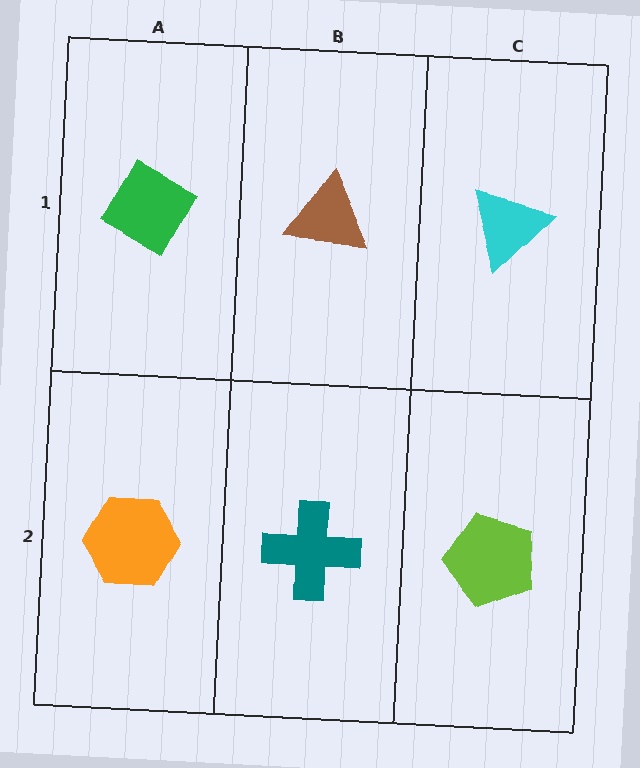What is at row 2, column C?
A lime pentagon.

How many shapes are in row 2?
3 shapes.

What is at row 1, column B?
A brown triangle.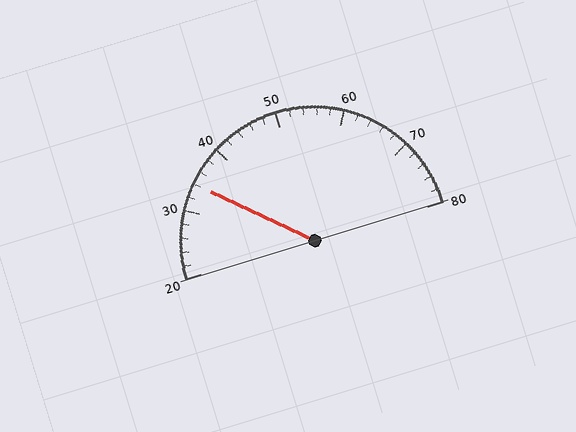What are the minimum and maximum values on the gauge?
The gauge ranges from 20 to 80.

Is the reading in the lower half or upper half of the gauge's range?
The reading is in the lower half of the range (20 to 80).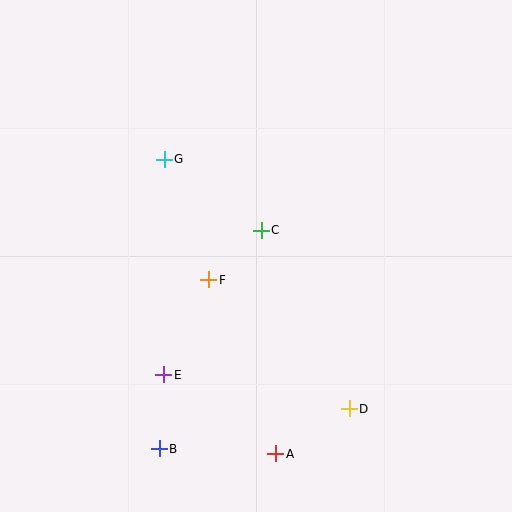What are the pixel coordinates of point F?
Point F is at (209, 280).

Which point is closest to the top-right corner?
Point C is closest to the top-right corner.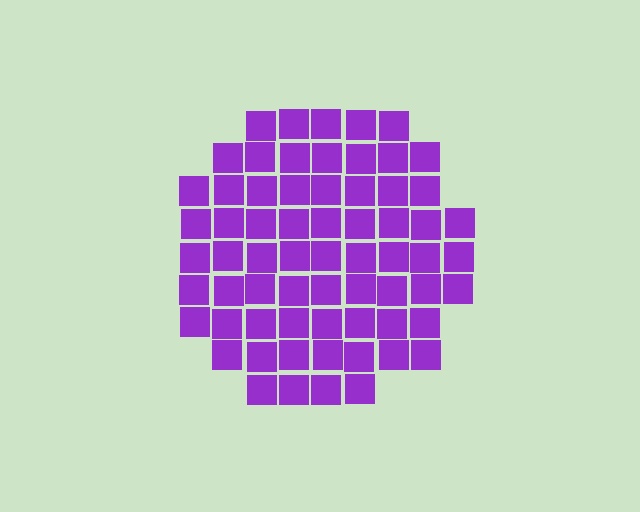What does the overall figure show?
The overall figure shows a circle.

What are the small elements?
The small elements are squares.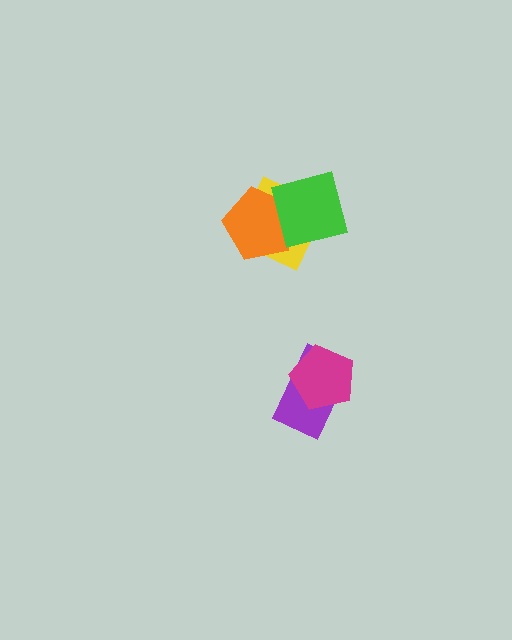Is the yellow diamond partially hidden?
Yes, it is partially covered by another shape.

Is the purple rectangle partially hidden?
Yes, it is partially covered by another shape.